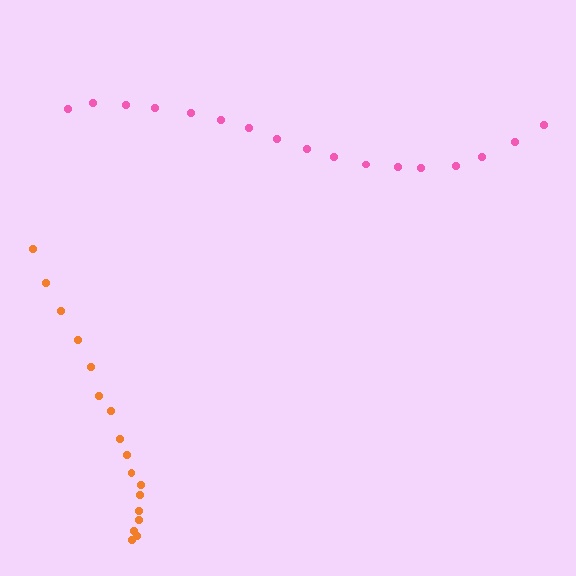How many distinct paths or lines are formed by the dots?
There are 2 distinct paths.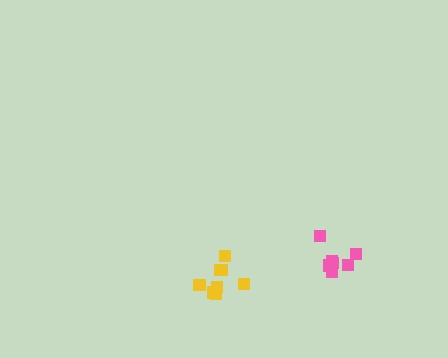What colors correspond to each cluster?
The clusters are colored: yellow, pink.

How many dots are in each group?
Group 1: 8 dots, Group 2: 7 dots (15 total).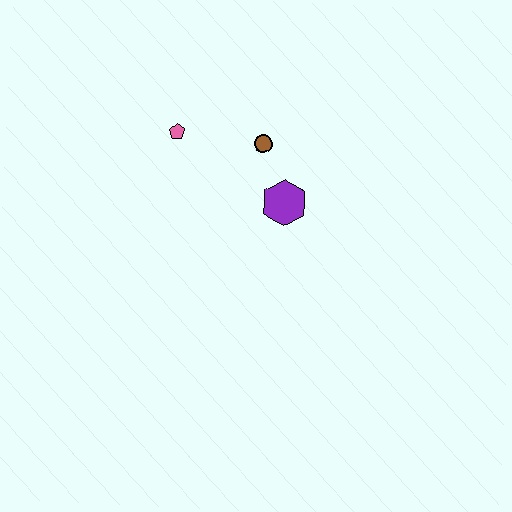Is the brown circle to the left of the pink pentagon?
No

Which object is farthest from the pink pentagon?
The purple hexagon is farthest from the pink pentagon.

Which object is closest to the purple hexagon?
The brown circle is closest to the purple hexagon.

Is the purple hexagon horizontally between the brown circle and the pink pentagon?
No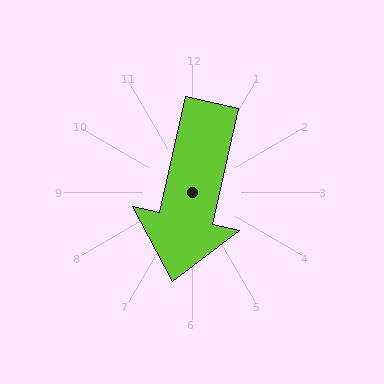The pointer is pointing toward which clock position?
Roughly 6 o'clock.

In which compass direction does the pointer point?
South.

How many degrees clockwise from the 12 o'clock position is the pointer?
Approximately 193 degrees.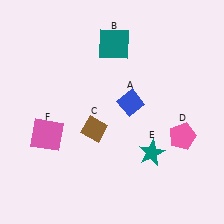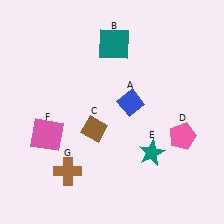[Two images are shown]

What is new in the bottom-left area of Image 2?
A brown cross (G) was added in the bottom-left area of Image 2.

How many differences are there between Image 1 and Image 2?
There is 1 difference between the two images.